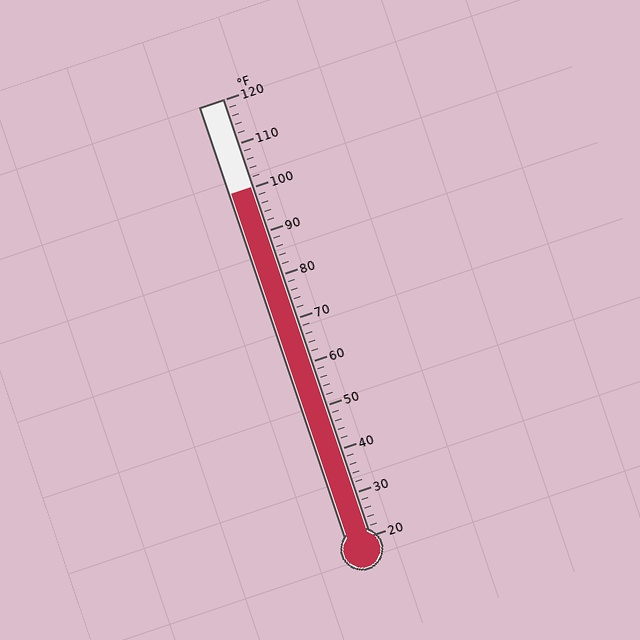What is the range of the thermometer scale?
The thermometer scale ranges from 20°F to 120°F.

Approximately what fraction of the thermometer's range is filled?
The thermometer is filled to approximately 80% of its range.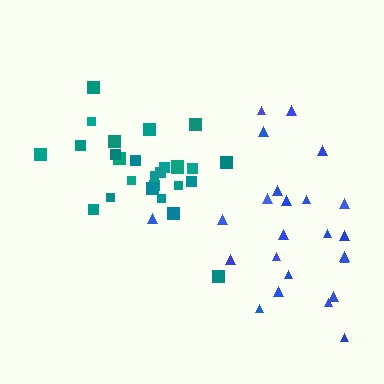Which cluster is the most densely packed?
Teal.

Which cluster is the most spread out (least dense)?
Blue.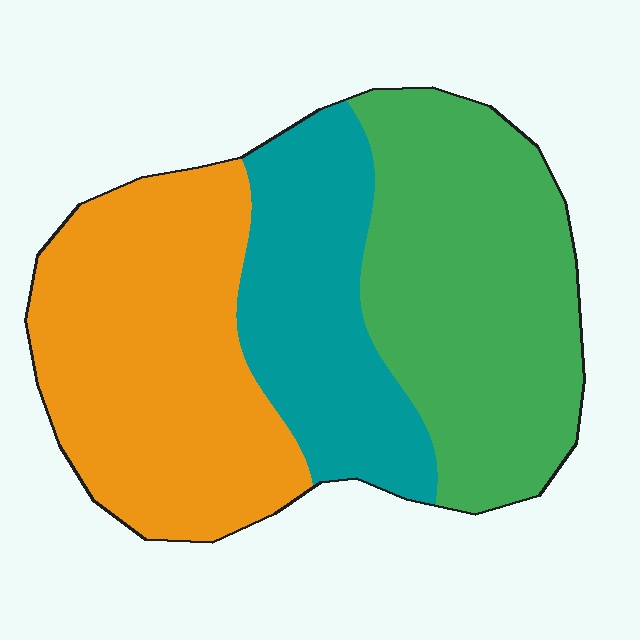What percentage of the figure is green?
Green covers about 40% of the figure.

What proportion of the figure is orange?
Orange covers about 40% of the figure.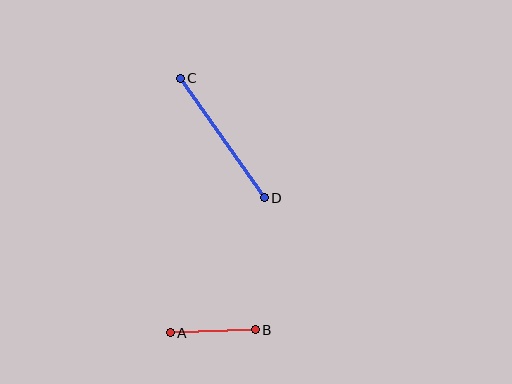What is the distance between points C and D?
The distance is approximately 146 pixels.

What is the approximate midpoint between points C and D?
The midpoint is at approximately (222, 138) pixels.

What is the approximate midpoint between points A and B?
The midpoint is at approximately (213, 331) pixels.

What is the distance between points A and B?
The distance is approximately 85 pixels.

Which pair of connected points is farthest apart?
Points C and D are farthest apart.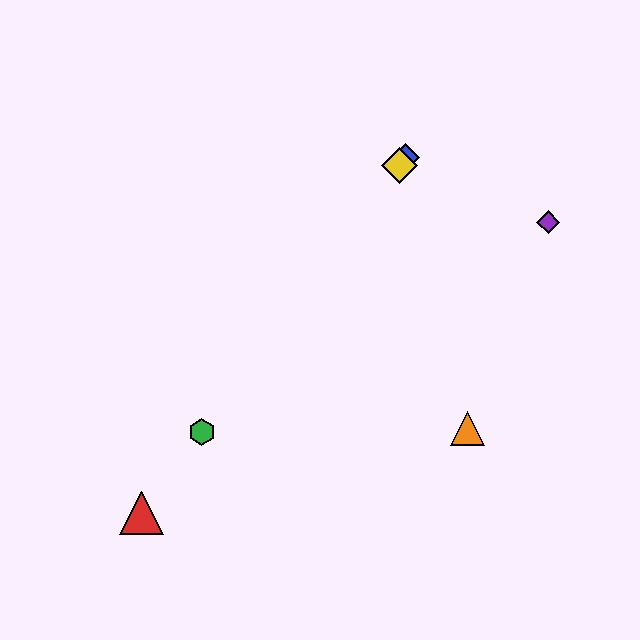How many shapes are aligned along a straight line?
4 shapes (the red triangle, the blue diamond, the green hexagon, the yellow diamond) are aligned along a straight line.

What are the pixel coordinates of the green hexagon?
The green hexagon is at (202, 432).